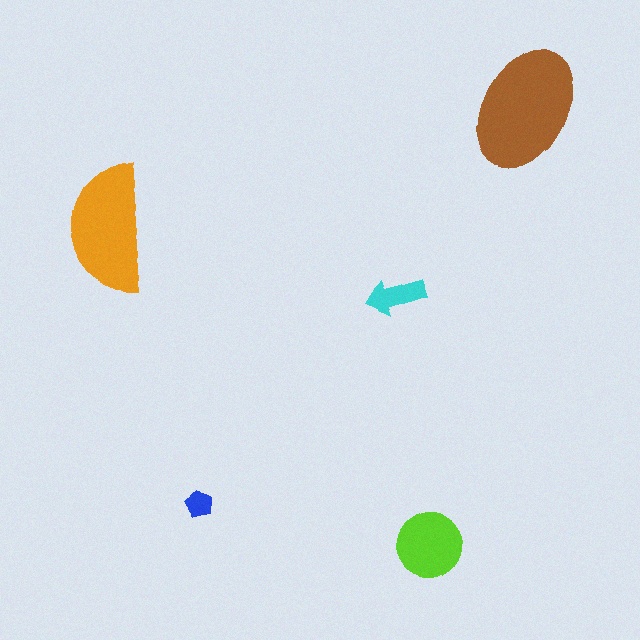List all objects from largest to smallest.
The brown ellipse, the orange semicircle, the lime circle, the cyan arrow, the blue pentagon.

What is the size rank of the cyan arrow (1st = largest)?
4th.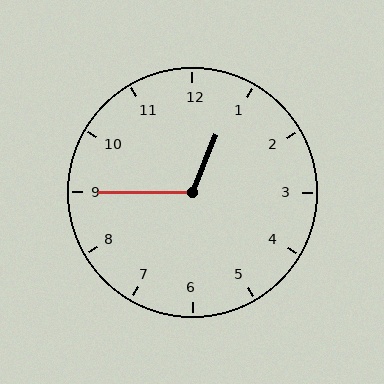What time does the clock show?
12:45.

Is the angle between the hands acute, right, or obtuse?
It is obtuse.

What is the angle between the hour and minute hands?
Approximately 112 degrees.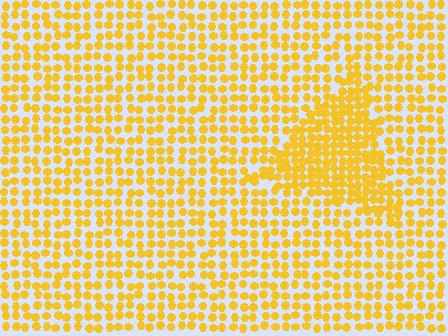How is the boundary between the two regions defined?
The boundary is defined by a change in element density (approximately 1.7x ratio). All elements are the same color, size, and shape.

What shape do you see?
I see a triangle.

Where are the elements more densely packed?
The elements are more densely packed inside the triangle boundary.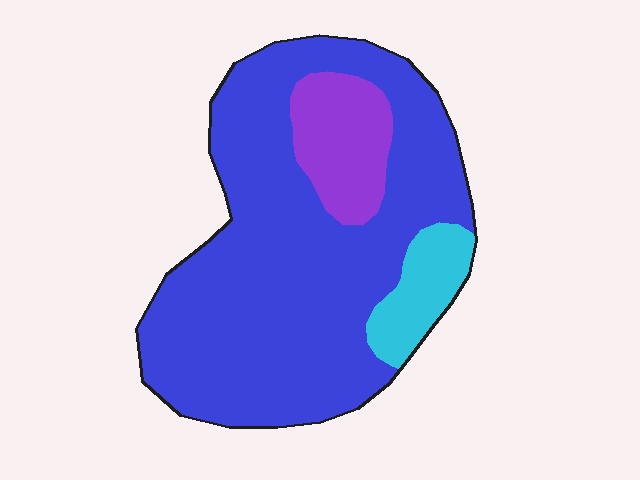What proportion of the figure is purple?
Purple takes up less than a sixth of the figure.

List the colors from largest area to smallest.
From largest to smallest: blue, purple, cyan.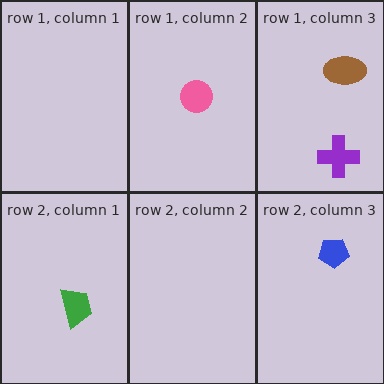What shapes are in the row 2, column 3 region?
The blue pentagon.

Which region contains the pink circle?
The row 1, column 2 region.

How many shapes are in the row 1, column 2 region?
1.